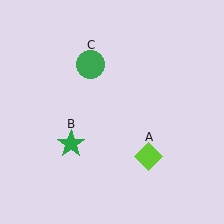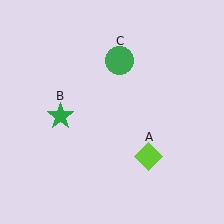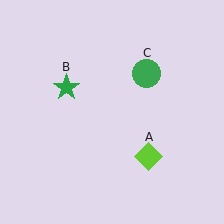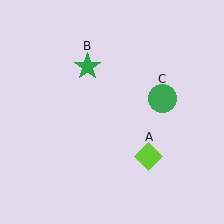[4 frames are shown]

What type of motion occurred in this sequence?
The green star (object B), green circle (object C) rotated clockwise around the center of the scene.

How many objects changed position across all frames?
2 objects changed position: green star (object B), green circle (object C).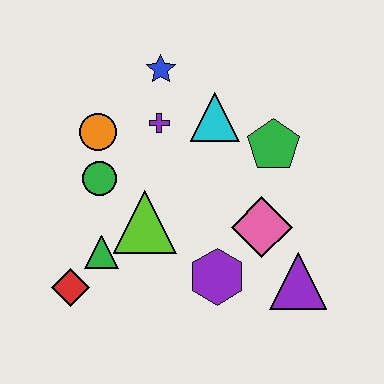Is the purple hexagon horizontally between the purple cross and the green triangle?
No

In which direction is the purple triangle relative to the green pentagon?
The purple triangle is below the green pentagon.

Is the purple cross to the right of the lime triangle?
Yes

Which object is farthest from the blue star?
The purple triangle is farthest from the blue star.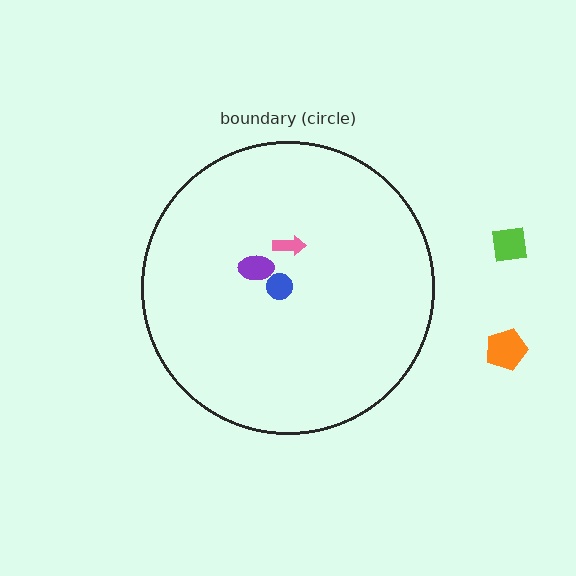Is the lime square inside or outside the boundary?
Outside.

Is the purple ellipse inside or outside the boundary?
Inside.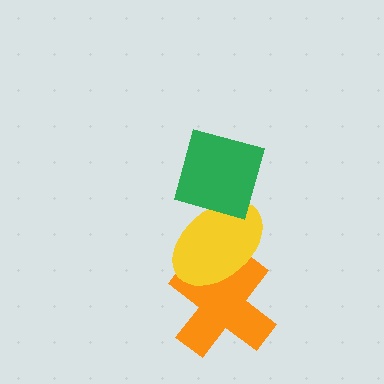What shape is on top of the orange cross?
The yellow ellipse is on top of the orange cross.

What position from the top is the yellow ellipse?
The yellow ellipse is 2nd from the top.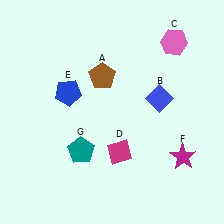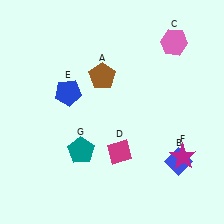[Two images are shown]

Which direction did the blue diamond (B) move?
The blue diamond (B) moved down.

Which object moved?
The blue diamond (B) moved down.